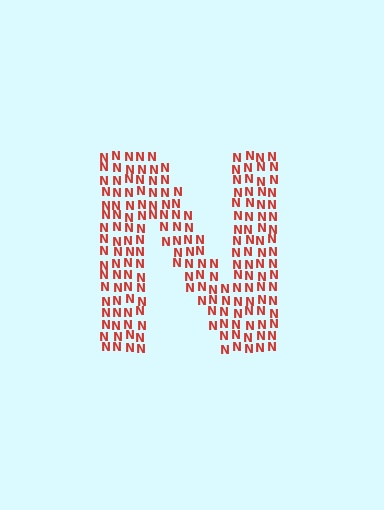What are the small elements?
The small elements are letter N's.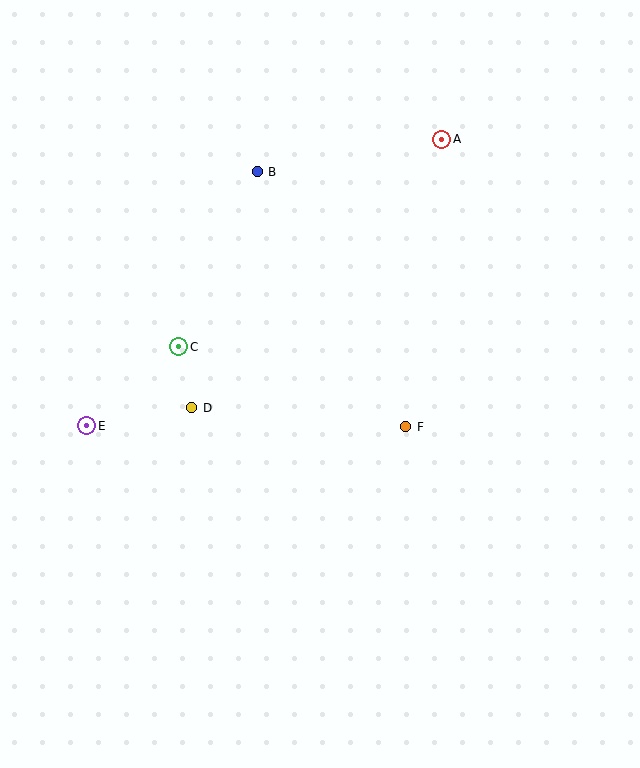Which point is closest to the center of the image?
Point F at (406, 427) is closest to the center.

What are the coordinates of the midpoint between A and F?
The midpoint between A and F is at (424, 283).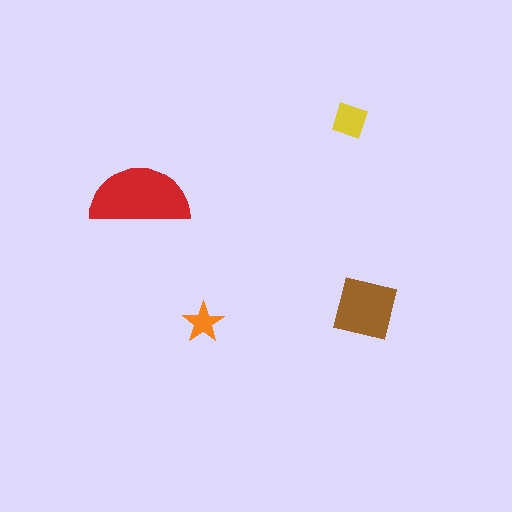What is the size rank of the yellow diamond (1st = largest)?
3rd.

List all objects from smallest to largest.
The orange star, the yellow diamond, the brown square, the red semicircle.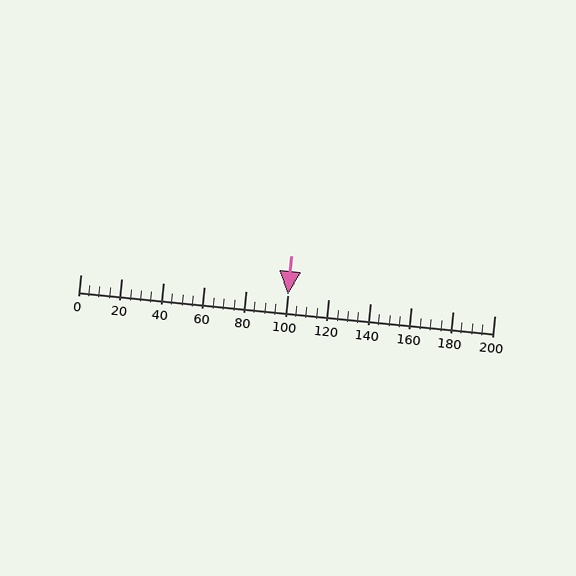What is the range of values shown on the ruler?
The ruler shows values from 0 to 200.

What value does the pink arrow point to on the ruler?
The pink arrow points to approximately 100.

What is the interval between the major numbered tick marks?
The major tick marks are spaced 20 units apart.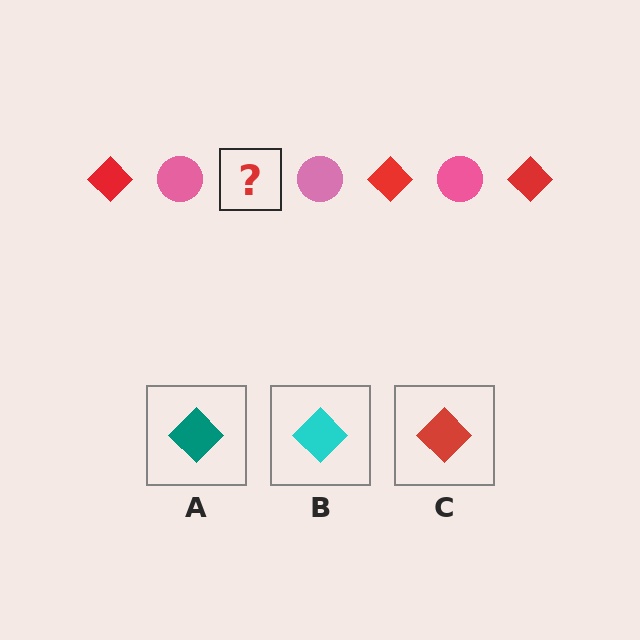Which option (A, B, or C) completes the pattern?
C.